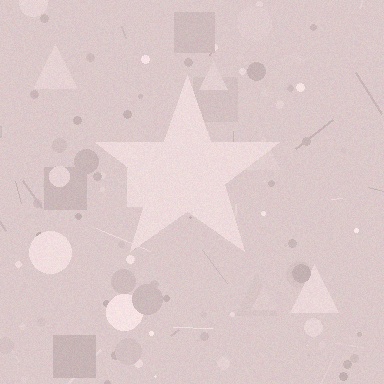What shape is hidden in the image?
A star is hidden in the image.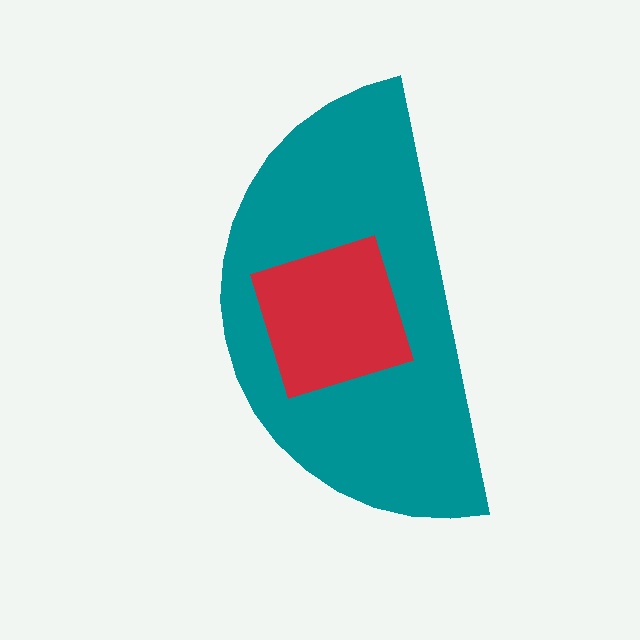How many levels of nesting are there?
2.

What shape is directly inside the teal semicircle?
The red square.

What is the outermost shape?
The teal semicircle.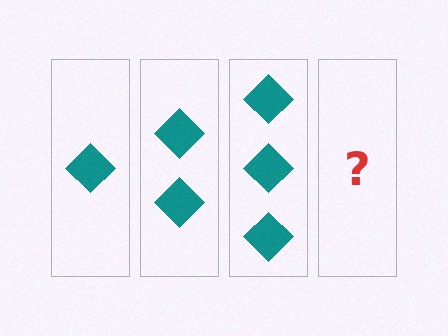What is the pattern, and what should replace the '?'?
The pattern is that each step adds one more diamond. The '?' should be 4 diamonds.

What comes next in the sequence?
The next element should be 4 diamonds.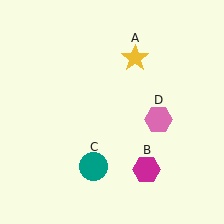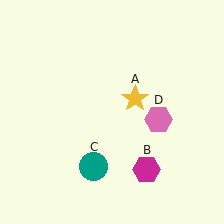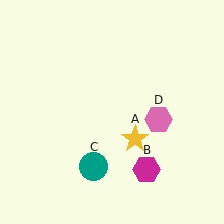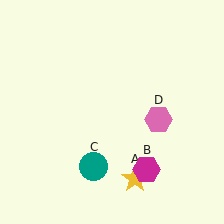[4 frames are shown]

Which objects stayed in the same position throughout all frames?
Magenta hexagon (object B) and teal circle (object C) and pink hexagon (object D) remained stationary.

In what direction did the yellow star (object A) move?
The yellow star (object A) moved down.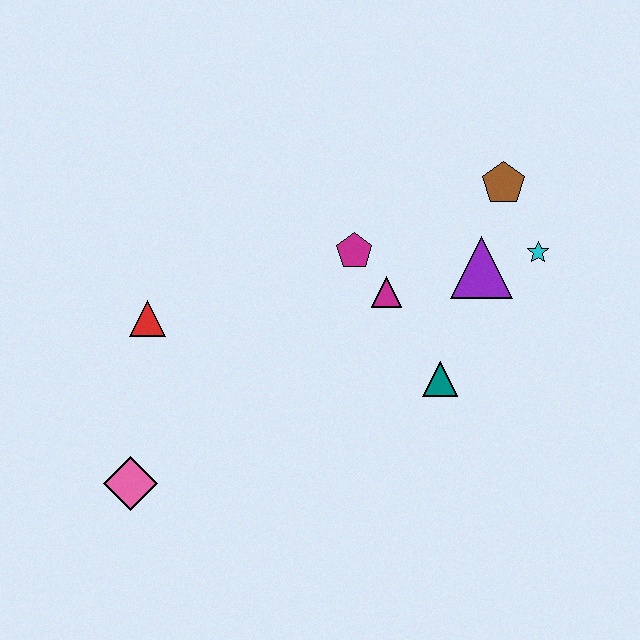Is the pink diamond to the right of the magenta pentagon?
No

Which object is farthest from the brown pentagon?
The pink diamond is farthest from the brown pentagon.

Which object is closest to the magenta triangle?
The magenta pentagon is closest to the magenta triangle.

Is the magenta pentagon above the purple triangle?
Yes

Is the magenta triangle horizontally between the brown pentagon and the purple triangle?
No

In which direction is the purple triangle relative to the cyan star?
The purple triangle is to the left of the cyan star.